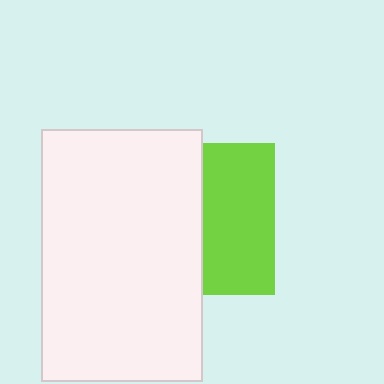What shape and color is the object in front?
The object in front is a white rectangle.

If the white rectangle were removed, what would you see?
You would see the complete lime square.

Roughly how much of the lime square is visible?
About half of it is visible (roughly 47%).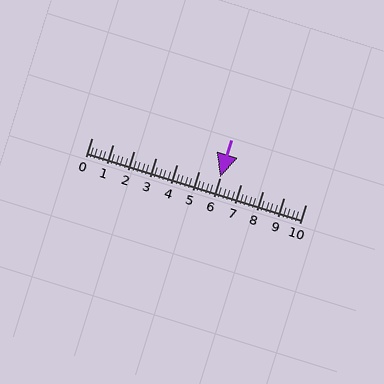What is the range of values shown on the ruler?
The ruler shows values from 0 to 10.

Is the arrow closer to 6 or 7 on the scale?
The arrow is closer to 6.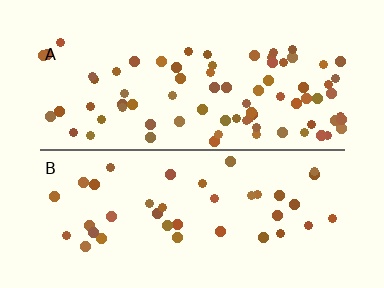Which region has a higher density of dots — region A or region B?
A (the top).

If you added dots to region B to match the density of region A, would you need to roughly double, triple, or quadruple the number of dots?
Approximately double.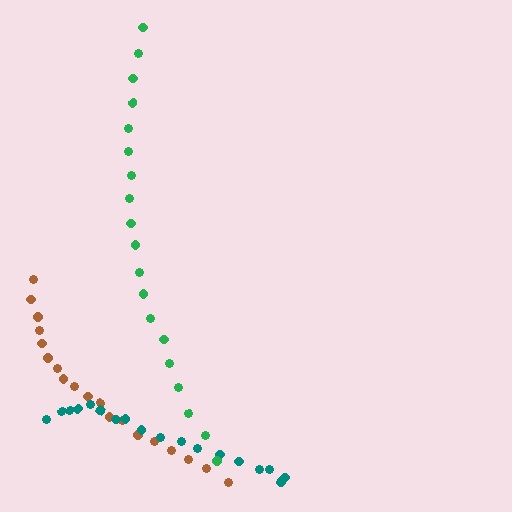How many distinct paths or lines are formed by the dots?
There are 3 distinct paths.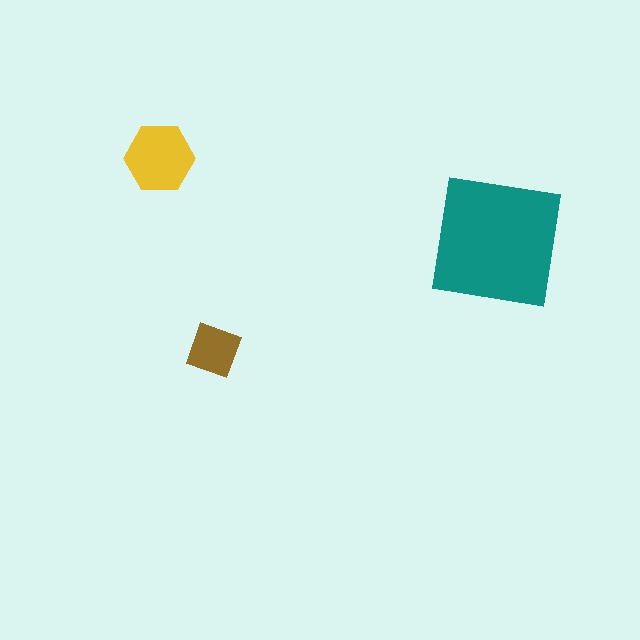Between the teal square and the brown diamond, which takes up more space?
The teal square.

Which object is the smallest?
The brown diamond.